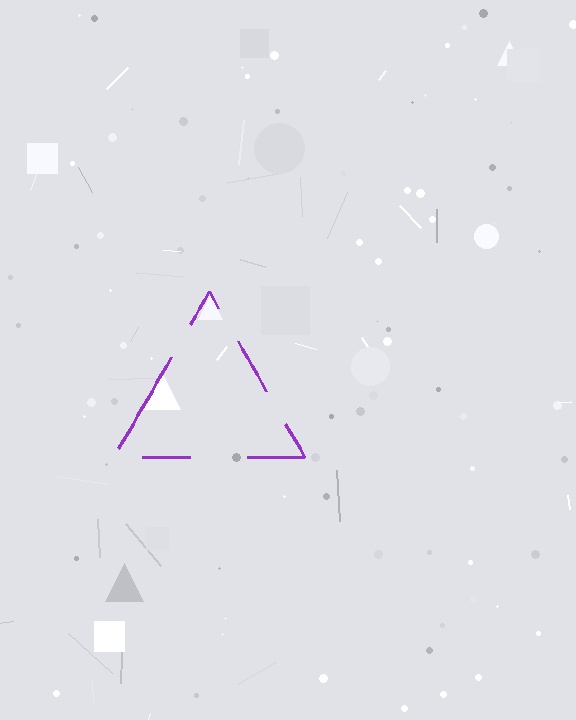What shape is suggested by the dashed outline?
The dashed outline suggests a triangle.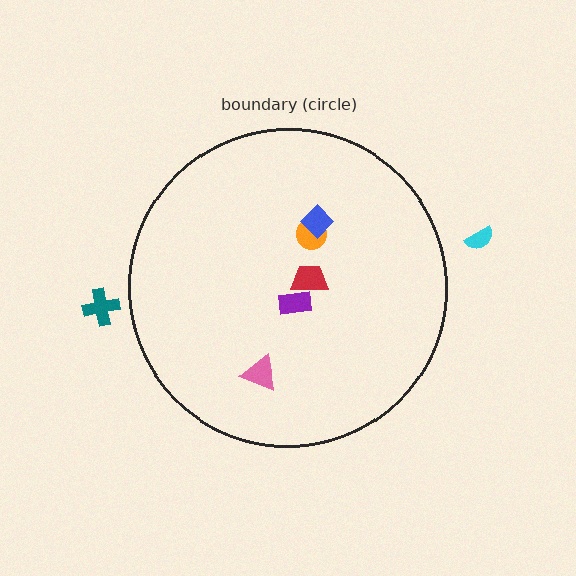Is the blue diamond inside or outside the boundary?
Inside.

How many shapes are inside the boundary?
5 inside, 2 outside.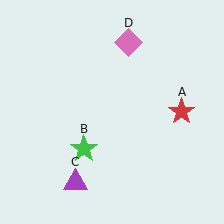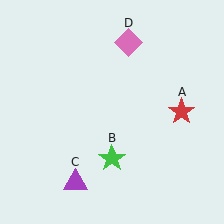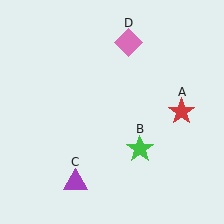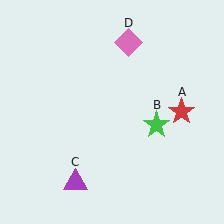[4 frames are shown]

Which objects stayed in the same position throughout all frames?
Red star (object A) and purple triangle (object C) and pink diamond (object D) remained stationary.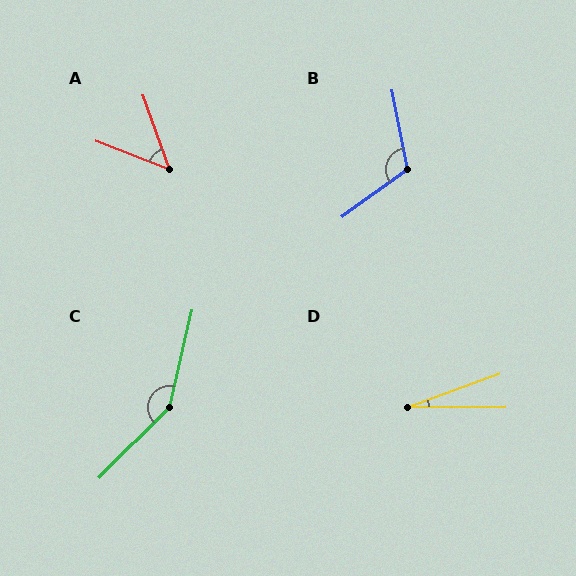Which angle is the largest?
C, at approximately 148 degrees.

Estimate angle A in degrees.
Approximately 49 degrees.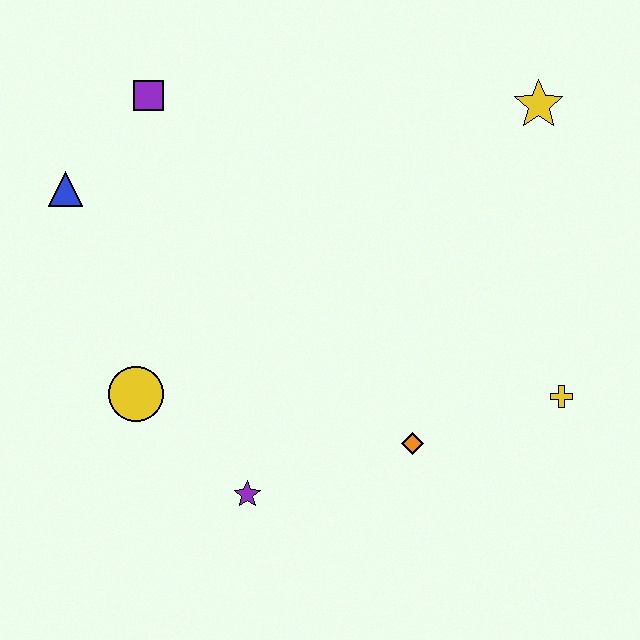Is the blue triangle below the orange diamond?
No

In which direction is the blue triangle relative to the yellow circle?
The blue triangle is above the yellow circle.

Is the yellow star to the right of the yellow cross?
No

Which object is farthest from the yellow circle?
The yellow star is farthest from the yellow circle.